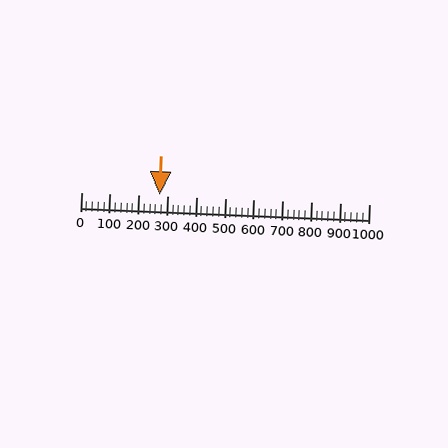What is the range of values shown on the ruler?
The ruler shows values from 0 to 1000.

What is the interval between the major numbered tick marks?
The major tick marks are spaced 100 units apart.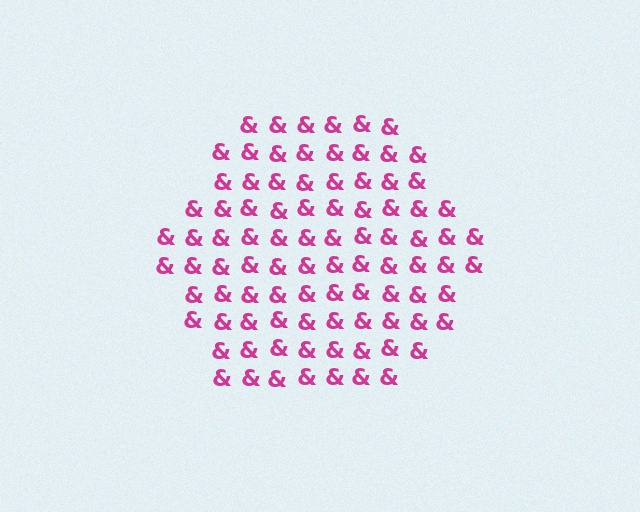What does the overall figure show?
The overall figure shows a hexagon.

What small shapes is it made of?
It is made of small ampersands.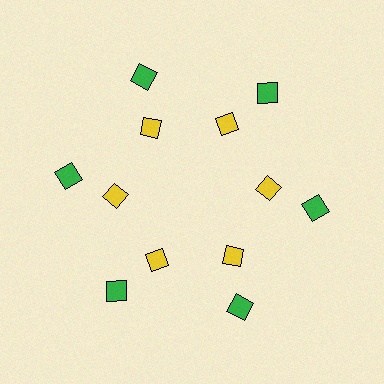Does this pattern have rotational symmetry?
Yes, this pattern has 6-fold rotational symmetry. It looks the same after rotating 60 degrees around the center.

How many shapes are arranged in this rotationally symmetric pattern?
There are 12 shapes, arranged in 6 groups of 2.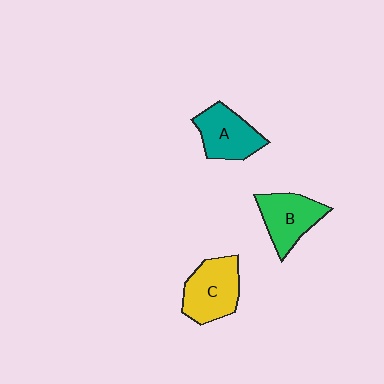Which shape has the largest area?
Shape C (yellow).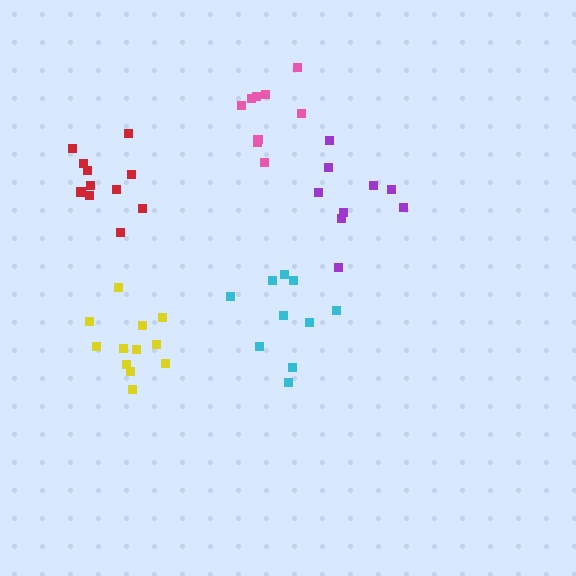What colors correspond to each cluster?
The clusters are colored: yellow, red, purple, cyan, pink.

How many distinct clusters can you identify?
There are 5 distinct clusters.